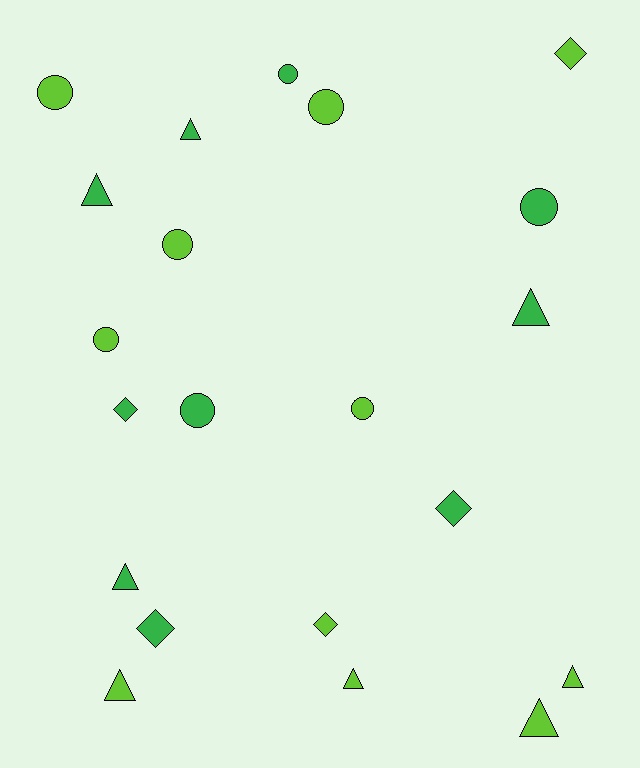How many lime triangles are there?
There are 4 lime triangles.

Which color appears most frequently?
Lime, with 11 objects.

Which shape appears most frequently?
Triangle, with 8 objects.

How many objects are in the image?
There are 21 objects.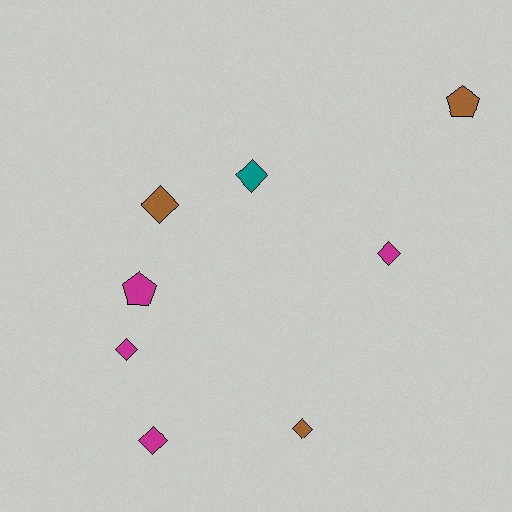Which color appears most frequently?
Magenta, with 4 objects.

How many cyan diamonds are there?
There are no cyan diamonds.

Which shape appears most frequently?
Diamond, with 6 objects.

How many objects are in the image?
There are 8 objects.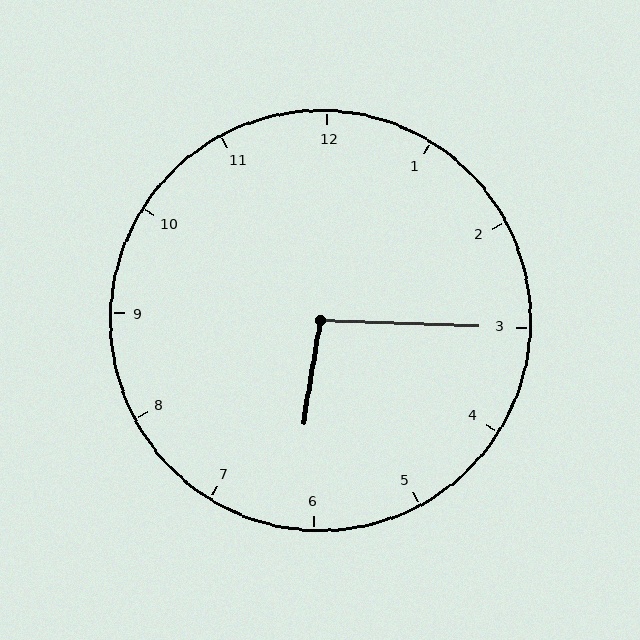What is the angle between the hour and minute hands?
Approximately 98 degrees.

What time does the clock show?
6:15.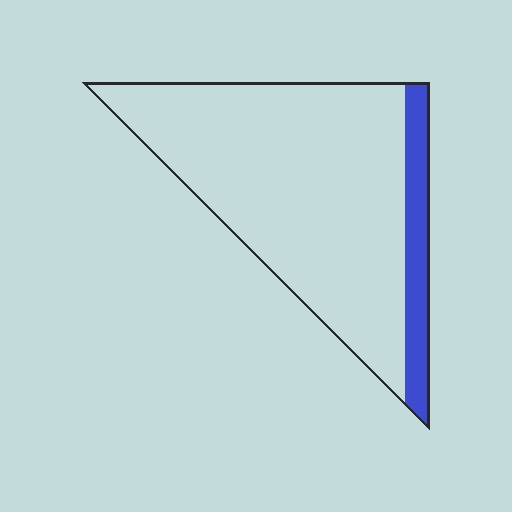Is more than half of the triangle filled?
No.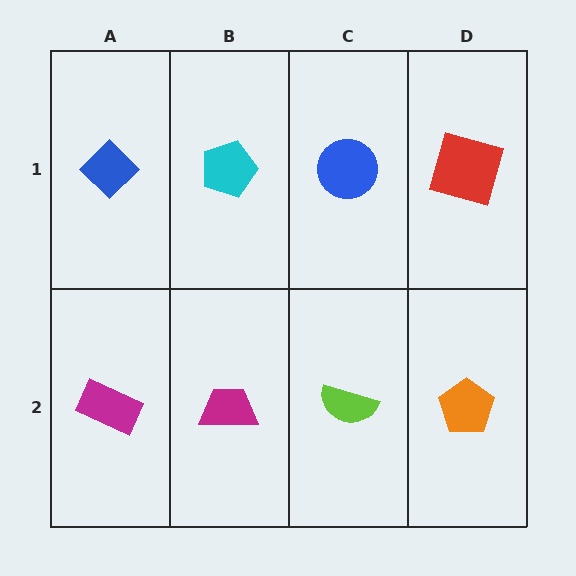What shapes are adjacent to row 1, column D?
An orange pentagon (row 2, column D), a blue circle (row 1, column C).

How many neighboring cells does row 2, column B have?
3.